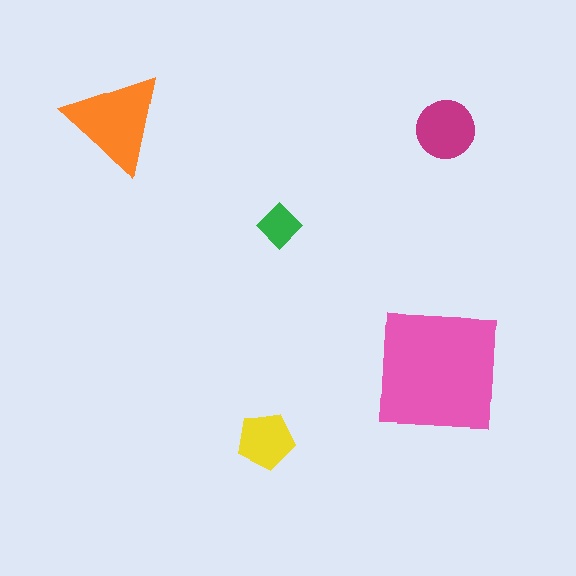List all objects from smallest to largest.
The green diamond, the yellow pentagon, the magenta circle, the orange triangle, the pink square.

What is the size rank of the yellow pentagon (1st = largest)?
4th.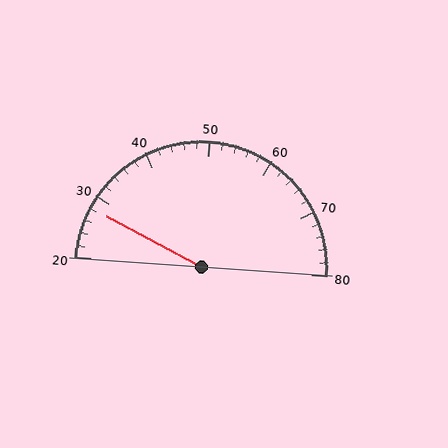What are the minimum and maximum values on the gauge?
The gauge ranges from 20 to 80.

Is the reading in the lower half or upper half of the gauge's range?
The reading is in the lower half of the range (20 to 80).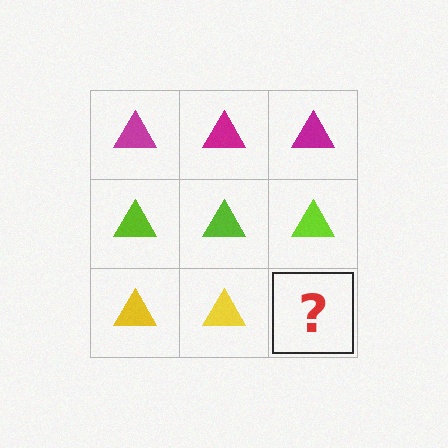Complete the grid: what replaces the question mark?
The question mark should be replaced with a yellow triangle.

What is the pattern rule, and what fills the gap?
The rule is that each row has a consistent color. The gap should be filled with a yellow triangle.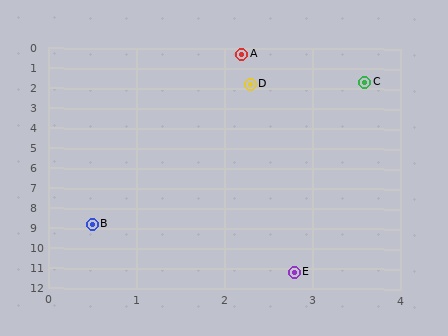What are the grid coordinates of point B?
Point B is at approximately (0.5, 8.8).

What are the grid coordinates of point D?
Point D is at approximately (2.3, 1.8).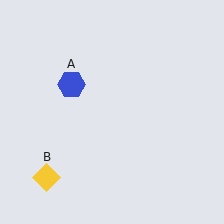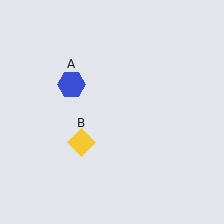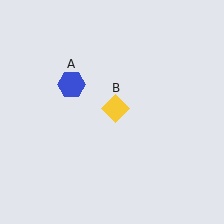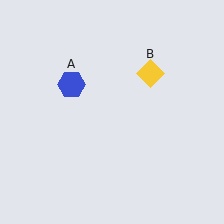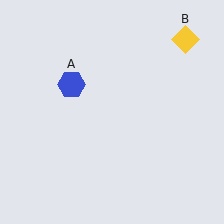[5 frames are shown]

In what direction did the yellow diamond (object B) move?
The yellow diamond (object B) moved up and to the right.